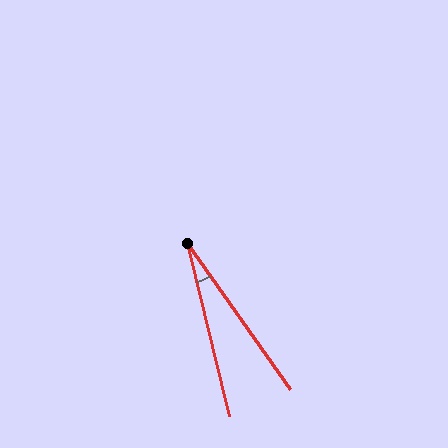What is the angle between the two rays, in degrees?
Approximately 21 degrees.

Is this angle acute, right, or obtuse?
It is acute.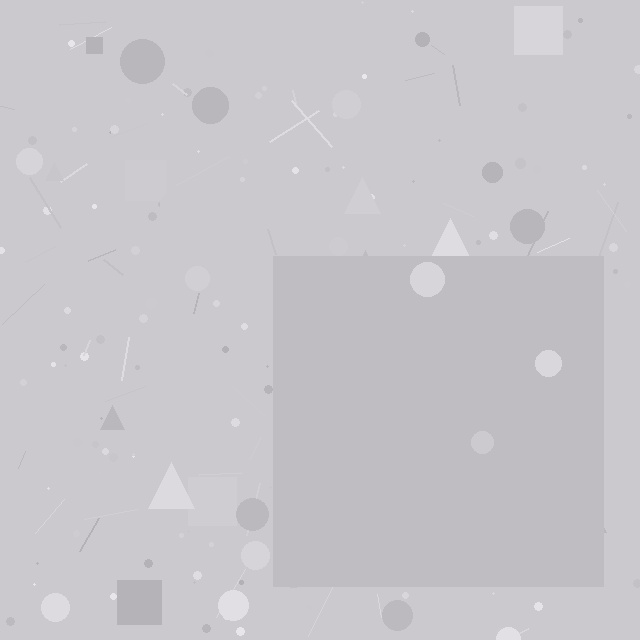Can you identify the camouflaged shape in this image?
The camouflaged shape is a square.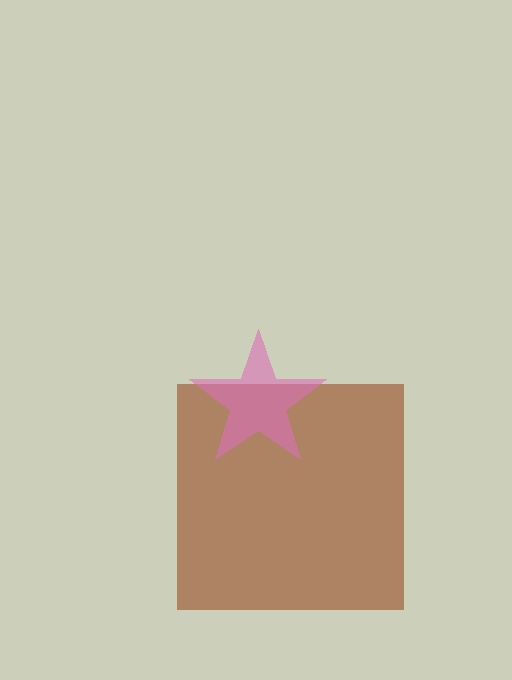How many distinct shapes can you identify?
There are 2 distinct shapes: a brown square, a pink star.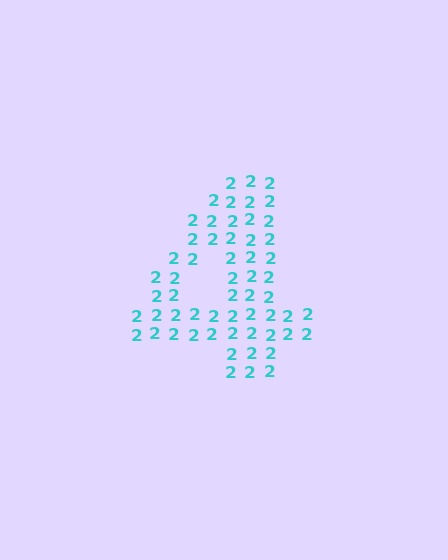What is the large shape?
The large shape is the digit 4.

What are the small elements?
The small elements are digit 2's.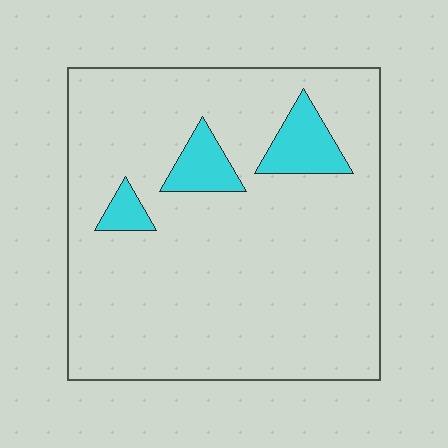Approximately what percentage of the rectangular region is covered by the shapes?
Approximately 10%.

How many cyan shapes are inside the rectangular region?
3.